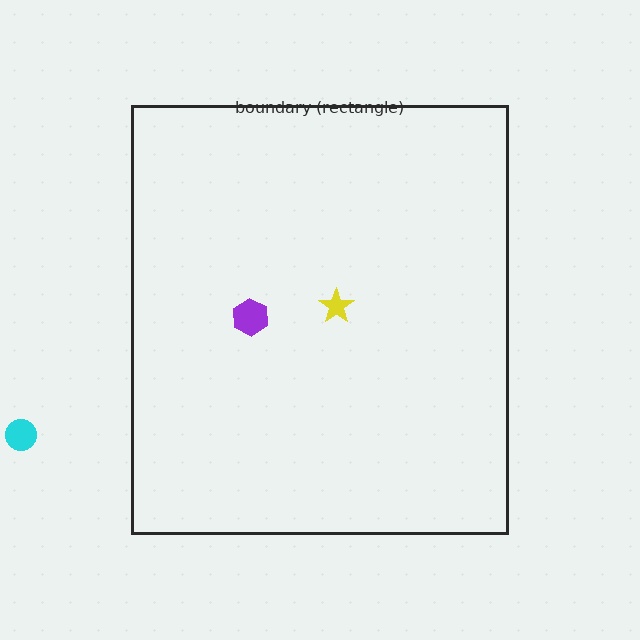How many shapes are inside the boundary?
2 inside, 1 outside.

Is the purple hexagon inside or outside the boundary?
Inside.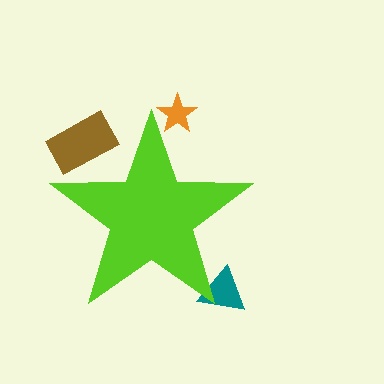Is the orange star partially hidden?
Yes, the orange star is partially hidden behind the lime star.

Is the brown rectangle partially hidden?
Yes, the brown rectangle is partially hidden behind the lime star.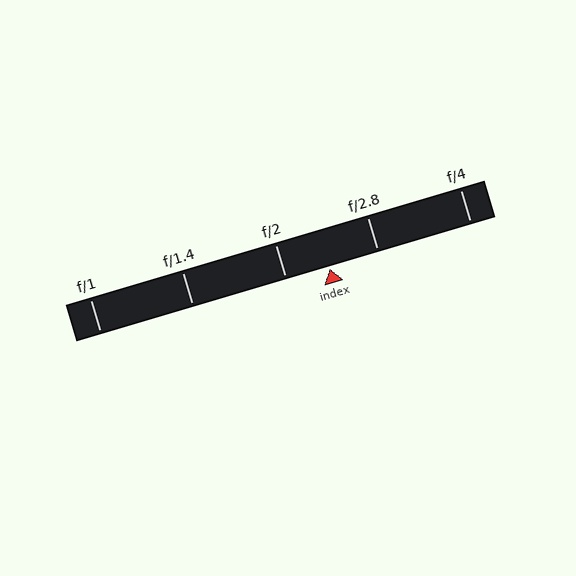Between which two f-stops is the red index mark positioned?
The index mark is between f/2 and f/2.8.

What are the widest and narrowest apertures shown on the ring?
The widest aperture shown is f/1 and the narrowest is f/4.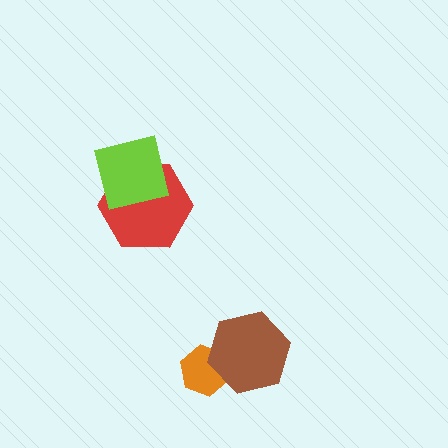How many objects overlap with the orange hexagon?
1 object overlaps with the orange hexagon.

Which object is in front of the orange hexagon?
The brown hexagon is in front of the orange hexagon.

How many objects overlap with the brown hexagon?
1 object overlaps with the brown hexagon.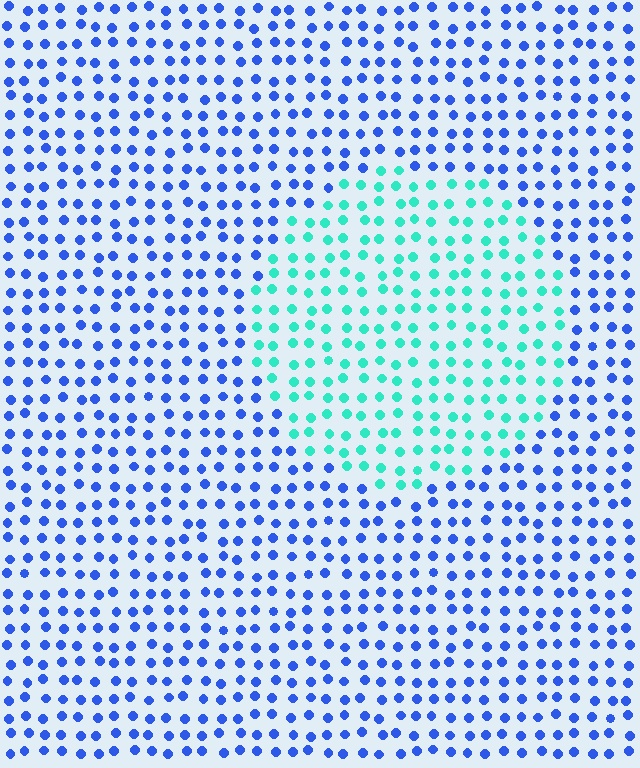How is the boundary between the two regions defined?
The boundary is defined purely by a slight shift in hue (about 59 degrees). Spacing, size, and orientation are identical on both sides.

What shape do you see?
I see a circle.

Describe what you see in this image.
The image is filled with small blue elements in a uniform arrangement. A circle-shaped region is visible where the elements are tinted to a slightly different hue, forming a subtle color boundary.